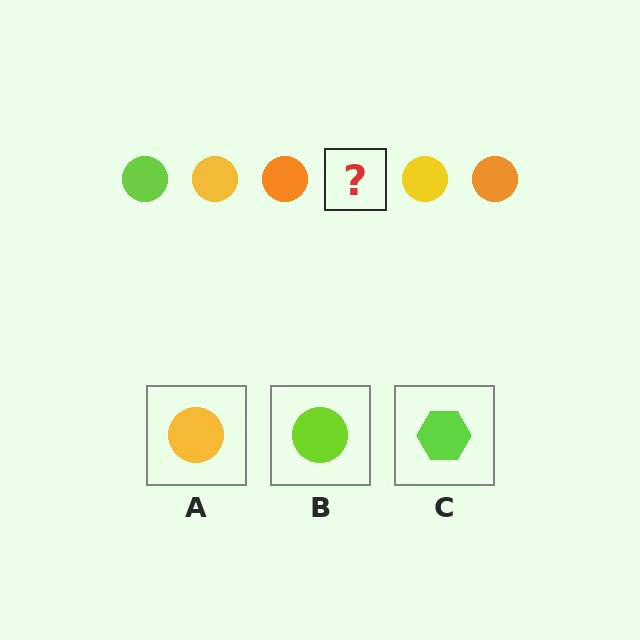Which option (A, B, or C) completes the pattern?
B.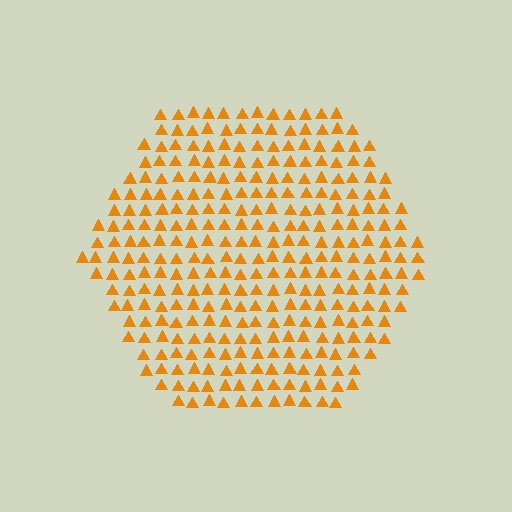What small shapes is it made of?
It is made of small triangles.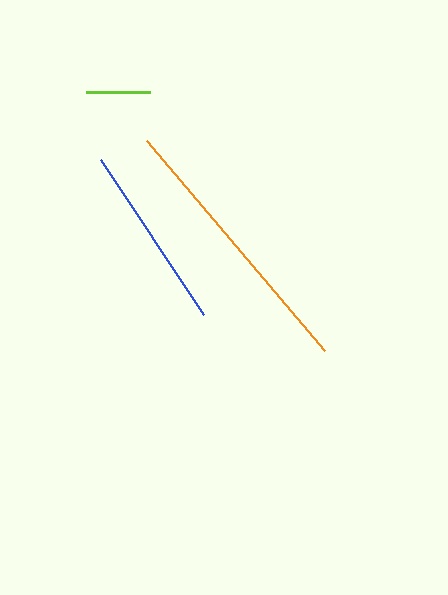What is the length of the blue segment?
The blue segment is approximately 186 pixels long.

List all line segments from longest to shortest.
From longest to shortest: orange, blue, lime.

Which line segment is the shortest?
The lime line is the shortest at approximately 64 pixels.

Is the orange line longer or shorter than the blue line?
The orange line is longer than the blue line.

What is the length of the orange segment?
The orange segment is approximately 275 pixels long.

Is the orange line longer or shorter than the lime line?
The orange line is longer than the lime line.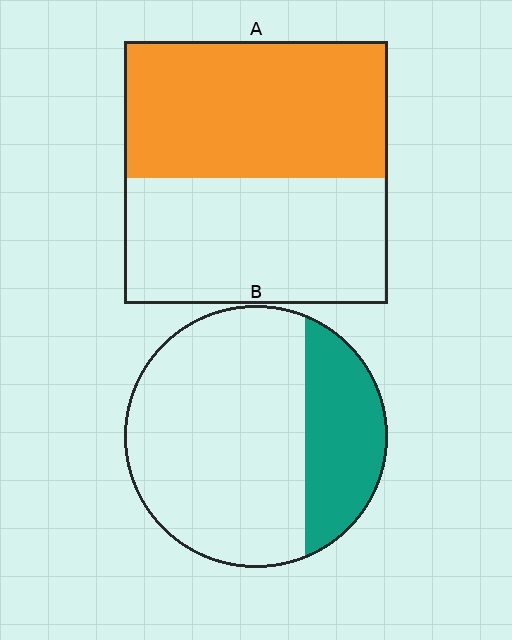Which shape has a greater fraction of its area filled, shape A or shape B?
Shape A.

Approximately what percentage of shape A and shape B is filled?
A is approximately 50% and B is approximately 25%.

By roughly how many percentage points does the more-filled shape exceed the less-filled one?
By roughly 25 percentage points (A over B).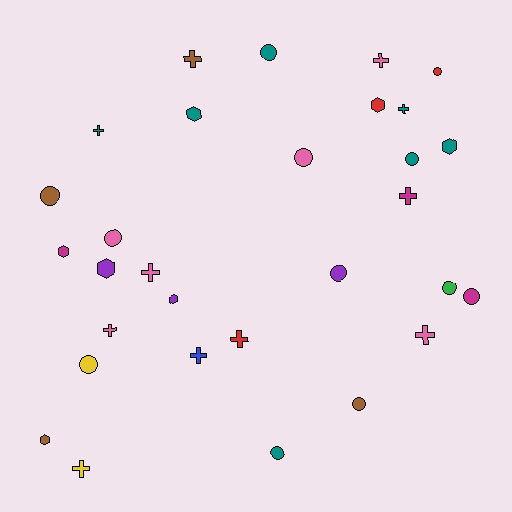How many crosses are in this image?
There are 11 crosses.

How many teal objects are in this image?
There are 7 teal objects.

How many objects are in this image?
There are 30 objects.